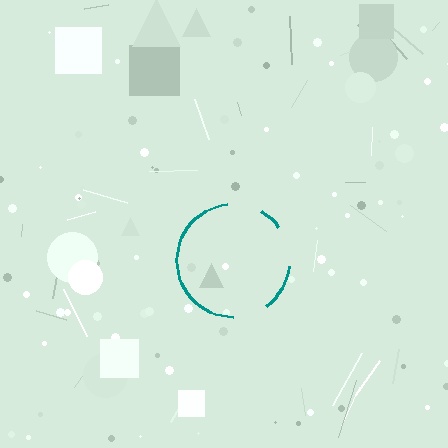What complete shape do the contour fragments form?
The contour fragments form a circle.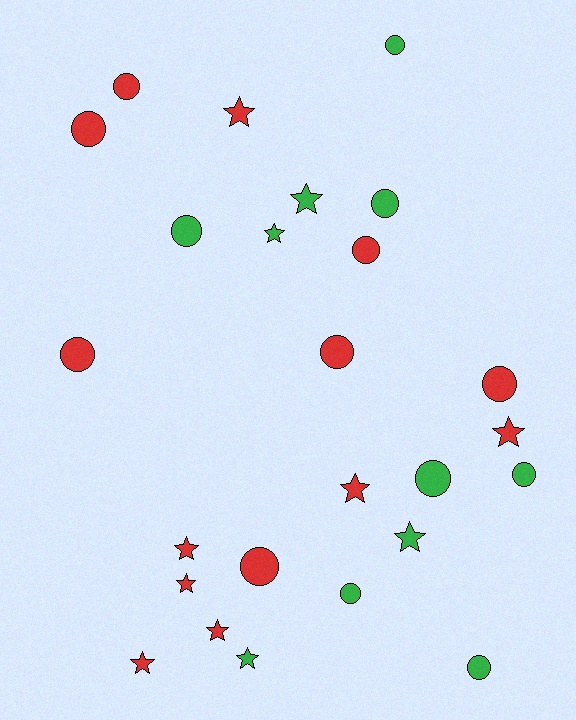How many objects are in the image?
There are 25 objects.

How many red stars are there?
There are 7 red stars.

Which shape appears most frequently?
Circle, with 14 objects.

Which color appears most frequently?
Red, with 14 objects.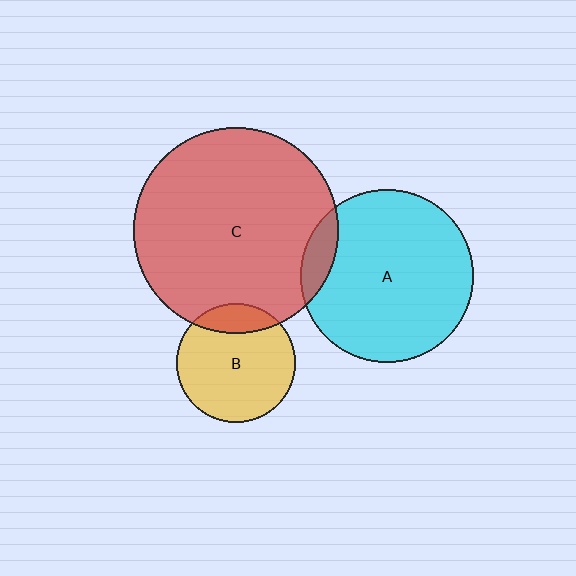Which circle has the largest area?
Circle C (red).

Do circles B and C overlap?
Yes.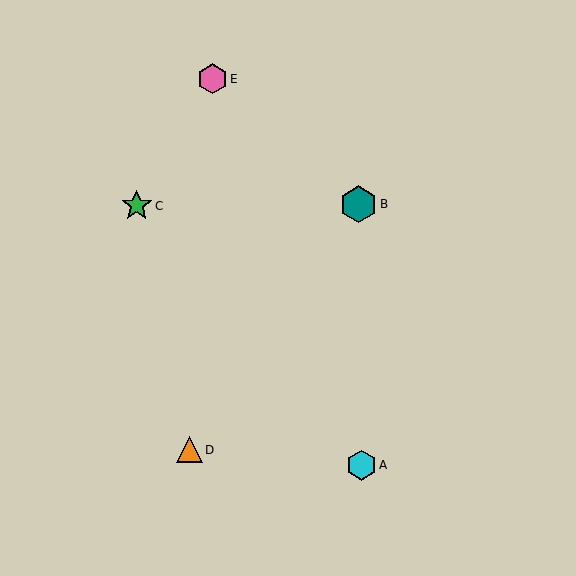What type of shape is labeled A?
Shape A is a cyan hexagon.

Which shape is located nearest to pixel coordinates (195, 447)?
The orange triangle (labeled D) at (189, 450) is nearest to that location.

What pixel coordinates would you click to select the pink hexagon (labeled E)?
Click at (212, 79) to select the pink hexagon E.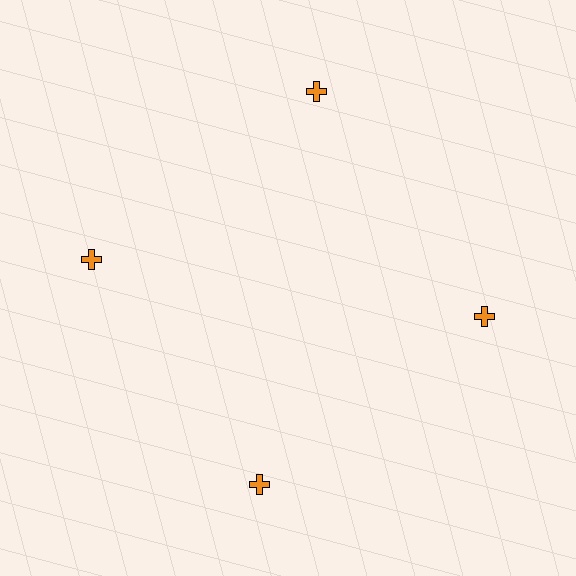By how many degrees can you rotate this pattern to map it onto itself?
The pattern maps onto itself every 90 degrees of rotation.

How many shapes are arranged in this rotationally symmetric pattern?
There are 4 shapes, arranged in 4 groups of 1.